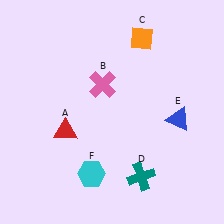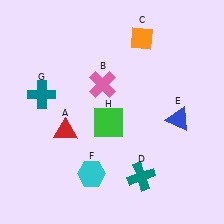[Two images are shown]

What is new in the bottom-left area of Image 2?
A green square (H) was added in the bottom-left area of Image 2.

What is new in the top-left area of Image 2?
A teal cross (G) was added in the top-left area of Image 2.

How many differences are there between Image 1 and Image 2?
There are 2 differences between the two images.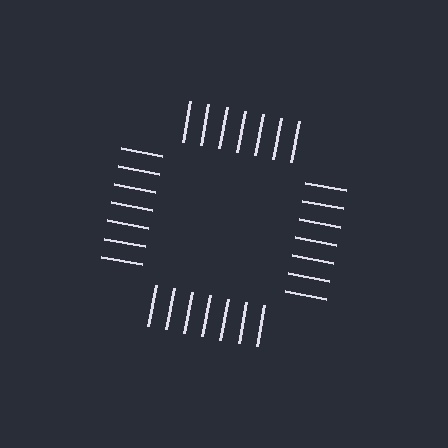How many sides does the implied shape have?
4 sides — the line-ends trace a square.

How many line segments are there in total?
28 — 7 along each of the 4 edges.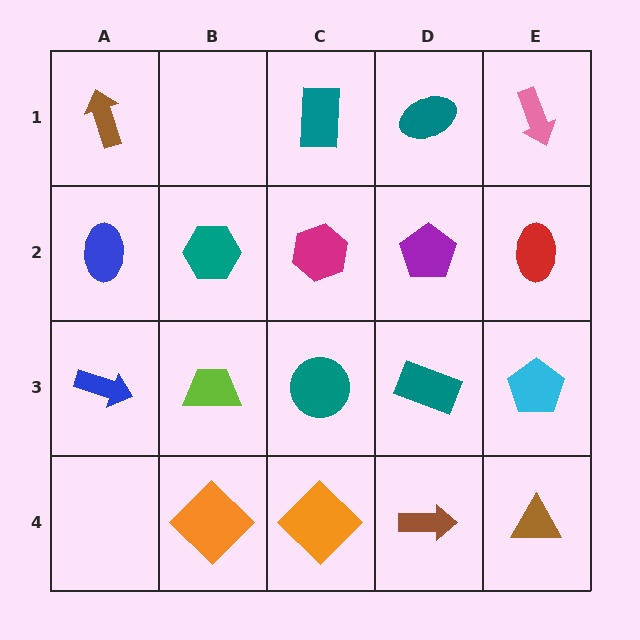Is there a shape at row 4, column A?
No, that cell is empty.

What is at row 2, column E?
A red ellipse.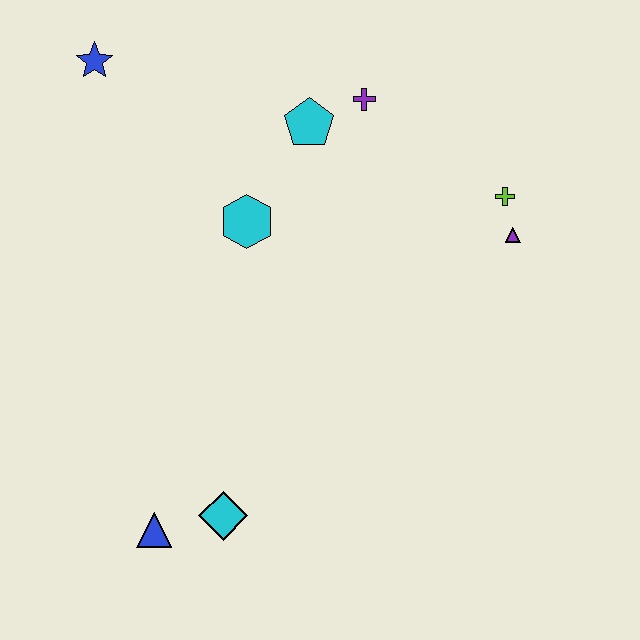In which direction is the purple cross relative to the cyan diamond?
The purple cross is above the cyan diamond.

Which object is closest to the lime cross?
The purple triangle is closest to the lime cross.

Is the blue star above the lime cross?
Yes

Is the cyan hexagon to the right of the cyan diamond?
Yes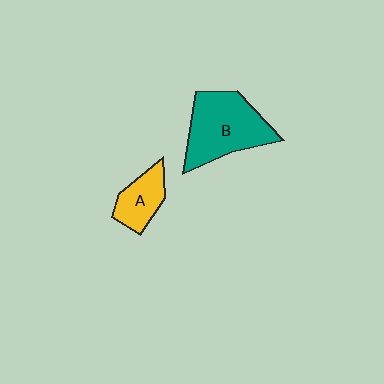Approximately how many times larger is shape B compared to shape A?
Approximately 2.0 times.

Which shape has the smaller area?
Shape A (yellow).